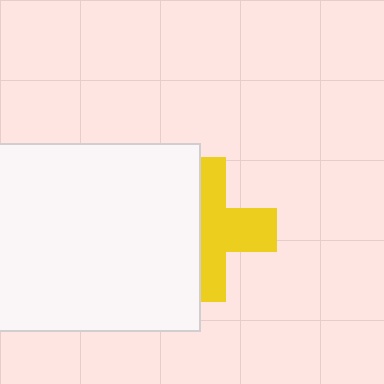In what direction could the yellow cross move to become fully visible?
The yellow cross could move right. That would shift it out from behind the white rectangle entirely.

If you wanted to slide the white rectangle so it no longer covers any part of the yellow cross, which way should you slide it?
Slide it left — that is the most direct way to separate the two shapes.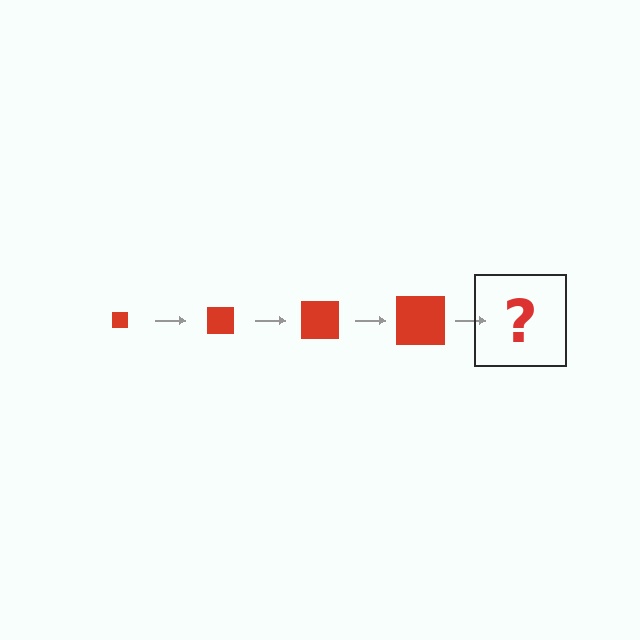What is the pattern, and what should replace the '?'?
The pattern is that the square gets progressively larger each step. The '?' should be a red square, larger than the previous one.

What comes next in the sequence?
The next element should be a red square, larger than the previous one.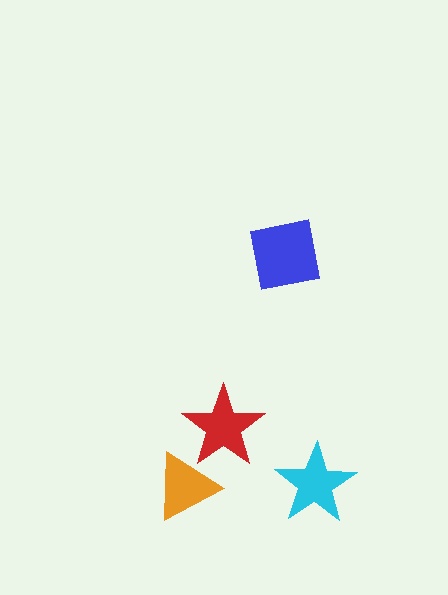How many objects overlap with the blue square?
0 objects overlap with the blue square.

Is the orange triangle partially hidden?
No, no other shape covers it.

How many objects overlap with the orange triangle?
1 object overlaps with the orange triangle.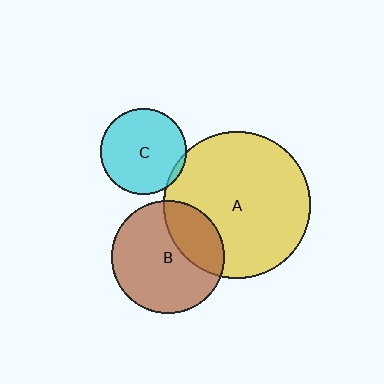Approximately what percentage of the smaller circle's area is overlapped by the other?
Approximately 30%.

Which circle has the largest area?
Circle A (yellow).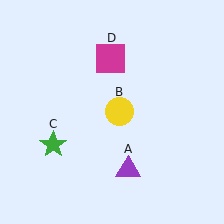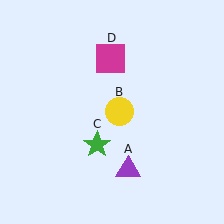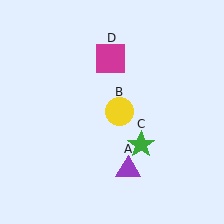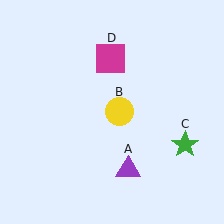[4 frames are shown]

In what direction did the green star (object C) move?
The green star (object C) moved right.